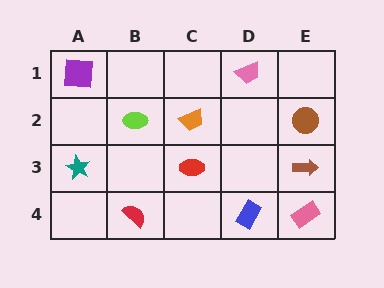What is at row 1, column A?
A purple square.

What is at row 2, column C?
An orange trapezoid.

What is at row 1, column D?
A pink trapezoid.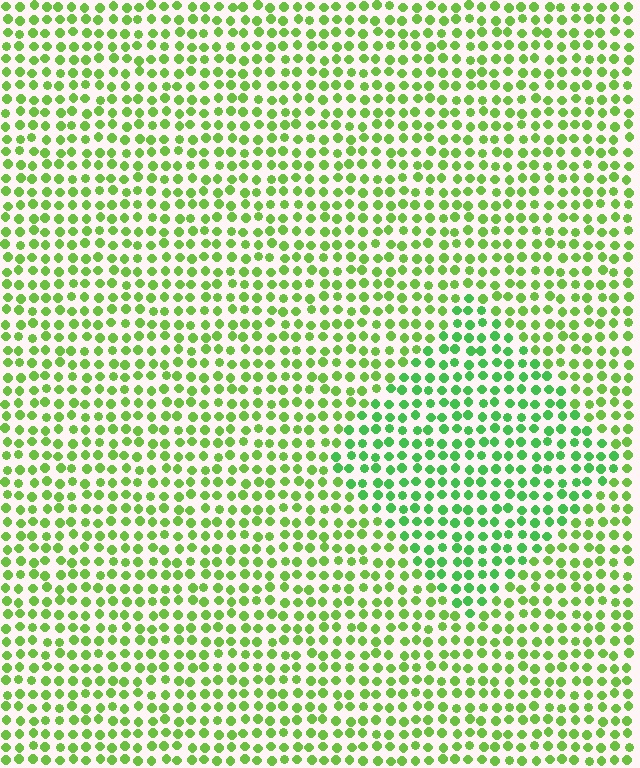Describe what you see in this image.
The image is filled with small lime elements in a uniform arrangement. A diamond-shaped region is visible where the elements are tinted to a slightly different hue, forming a subtle color boundary.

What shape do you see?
I see a diamond.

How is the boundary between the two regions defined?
The boundary is defined purely by a slight shift in hue (about 26 degrees). Spacing, size, and orientation are identical on both sides.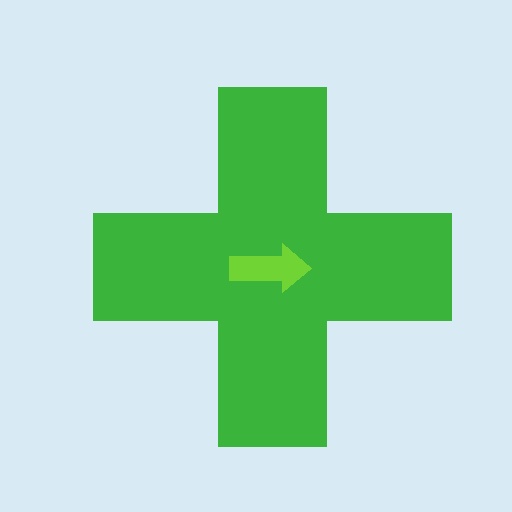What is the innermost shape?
The lime arrow.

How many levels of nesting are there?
2.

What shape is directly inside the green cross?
The lime arrow.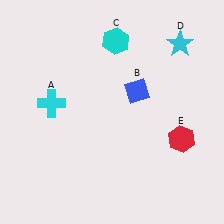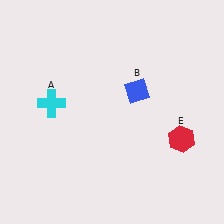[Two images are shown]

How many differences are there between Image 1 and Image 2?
There are 2 differences between the two images.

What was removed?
The cyan star (D), the cyan hexagon (C) were removed in Image 2.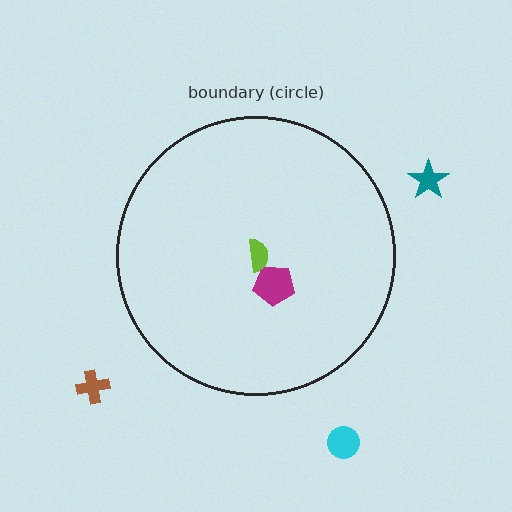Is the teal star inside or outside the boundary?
Outside.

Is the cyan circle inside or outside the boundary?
Outside.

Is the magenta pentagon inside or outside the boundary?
Inside.